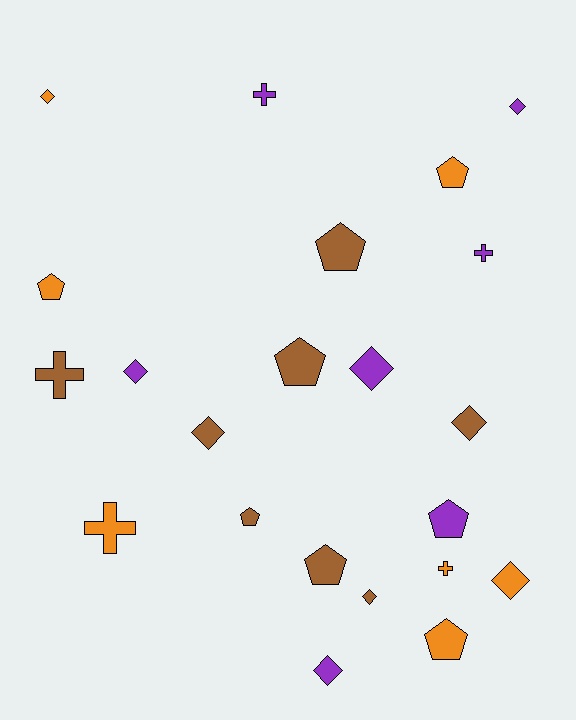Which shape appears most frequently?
Diamond, with 9 objects.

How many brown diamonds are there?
There are 3 brown diamonds.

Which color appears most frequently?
Brown, with 8 objects.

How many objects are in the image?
There are 22 objects.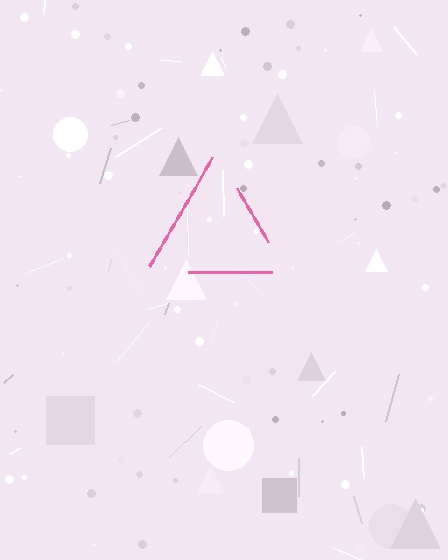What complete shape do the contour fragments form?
The contour fragments form a triangle.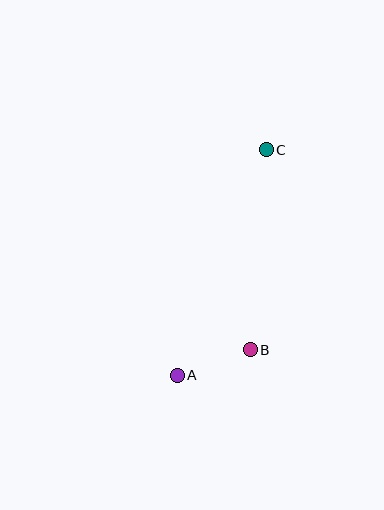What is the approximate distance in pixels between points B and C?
The distance between B and C is approximately 200 pixels.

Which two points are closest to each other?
Points A and B are closest to each other.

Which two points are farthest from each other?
Points A and C are farthest from each other.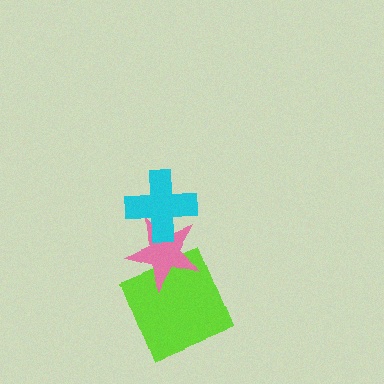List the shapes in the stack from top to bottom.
From top to bottom: the cyan cross, the pink star, the lime square.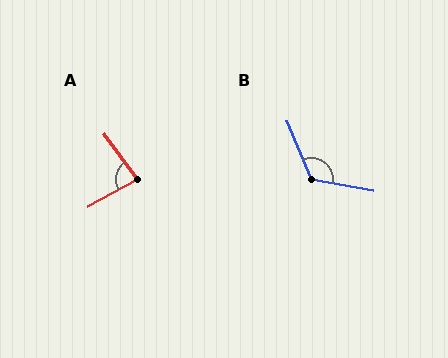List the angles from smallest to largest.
A (82°), B (124°).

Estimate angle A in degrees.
Approximately 82 degrees.